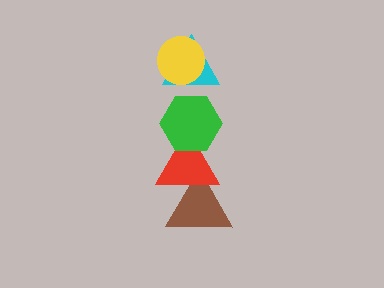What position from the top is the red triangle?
The red triangle is 4th from the top.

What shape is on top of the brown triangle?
The red triangle is on top of the brown triangle.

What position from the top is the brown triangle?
The brown triangle is 5th from the top.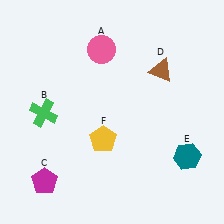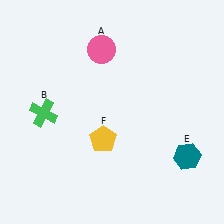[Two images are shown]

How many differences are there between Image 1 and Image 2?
There are 2 differences between the two images.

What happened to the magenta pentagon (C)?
The magenta pentagon (C) was removed in Image 2. It was in the bottom-left area of Image 1.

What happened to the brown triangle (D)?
The brown triangle (D) was removed in Image 2. It was in the top-right area of Image 1.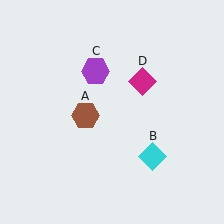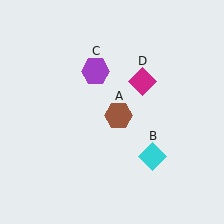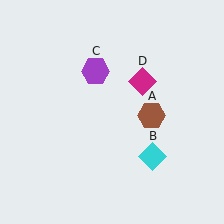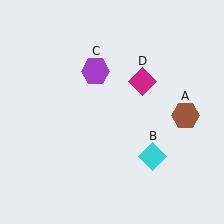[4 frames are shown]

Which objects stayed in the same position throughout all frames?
Cyan diamond (object B) and purple hexagon (object C) and magenta diamond (object D) remained stationary.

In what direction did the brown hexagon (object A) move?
The brown hexagon (object A) moved right.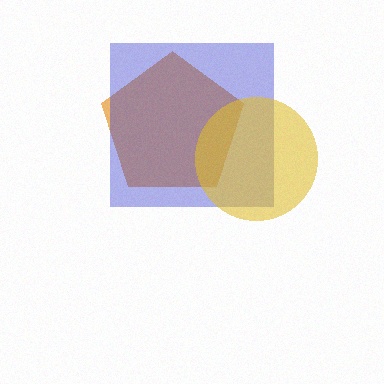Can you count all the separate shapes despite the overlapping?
Yes, there are 3 separate shapes.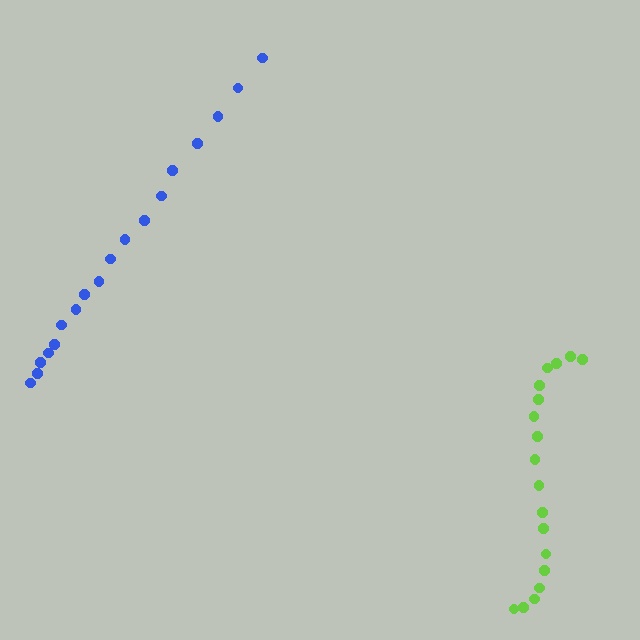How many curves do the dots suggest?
There are 2 distinct paths.